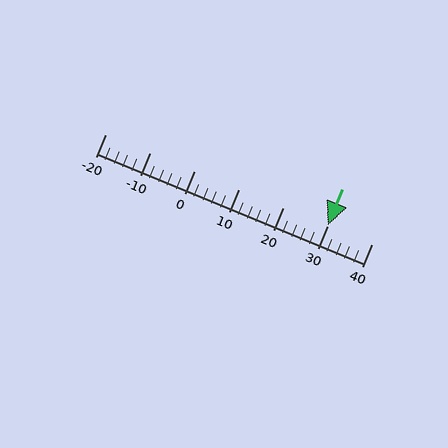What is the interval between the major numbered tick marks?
The major tick marks are spaced 10 units apart.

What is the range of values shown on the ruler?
The ruler shows values from -20 to 40.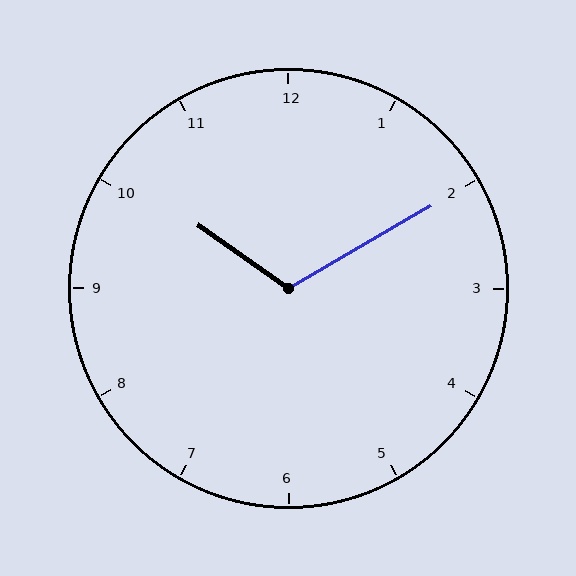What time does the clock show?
10:10.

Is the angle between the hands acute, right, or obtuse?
It is obtuse.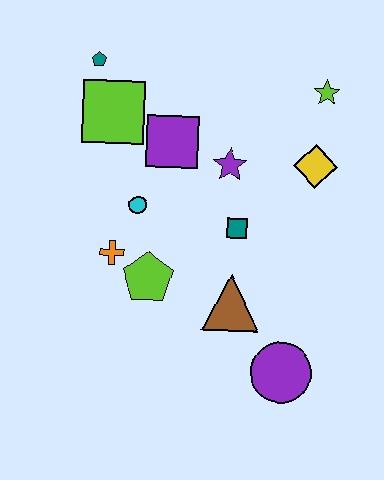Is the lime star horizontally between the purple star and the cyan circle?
No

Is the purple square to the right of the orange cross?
Yes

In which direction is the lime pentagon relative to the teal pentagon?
The lime pentagon is below the teal pentagon.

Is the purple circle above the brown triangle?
No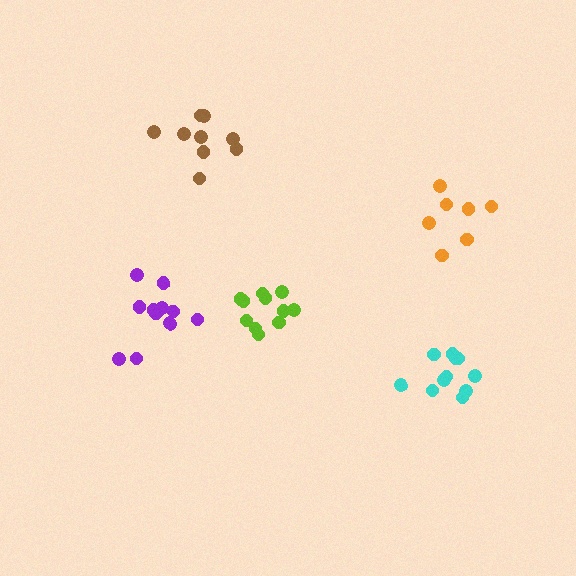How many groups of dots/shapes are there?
There are 5 groups.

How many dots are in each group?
Group 1: 9 dots, Group 2: 11 dots, Group 3: 11 dots, Group 4: 11 dots, Group 5: 7 dots (49 total).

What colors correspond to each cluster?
The clusters are colored: brown, purple, lime, cyan, orange.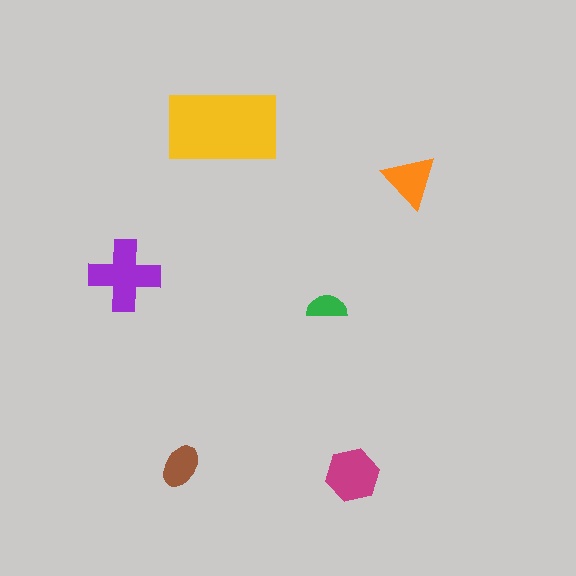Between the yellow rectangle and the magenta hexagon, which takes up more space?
The yellow rectangle.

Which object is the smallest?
The green semicircle.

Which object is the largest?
The yellow rectangle.